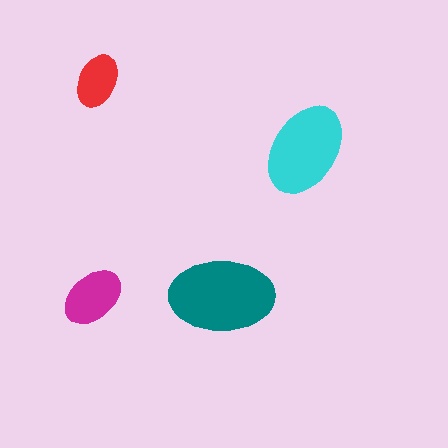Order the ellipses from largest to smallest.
the teal one, the cyan one, the magenta one, the red one.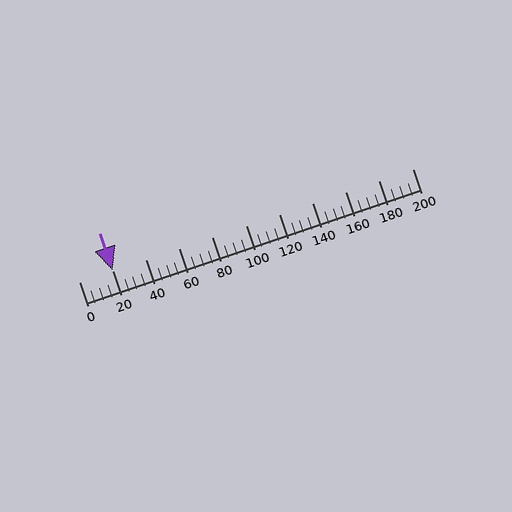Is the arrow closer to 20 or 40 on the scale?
The arrow is closer to 20.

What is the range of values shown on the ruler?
The ruler shows values from 0 to 200.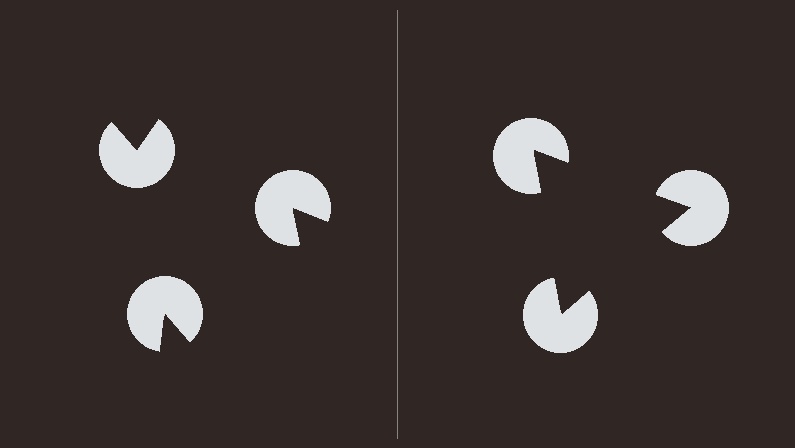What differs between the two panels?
The pac-man discs are positioned identically on both sides; only the wedge orientations differ. On the right they align to a triangle; on the left they are misaligned.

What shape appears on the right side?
An illusory triangle.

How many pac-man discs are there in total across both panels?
6 — 3 on each side.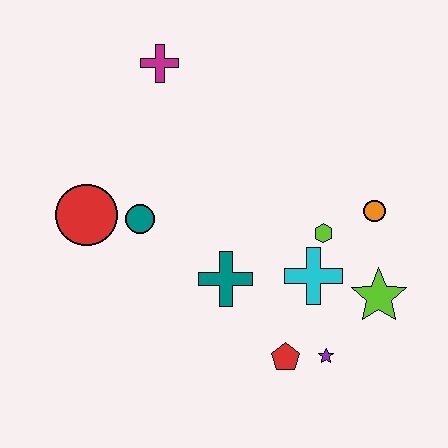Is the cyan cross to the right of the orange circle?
No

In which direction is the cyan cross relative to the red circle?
The cyan cross is to the right of the red circle.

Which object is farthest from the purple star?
The magenta cross is farthest from the purple star.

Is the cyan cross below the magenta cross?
Yes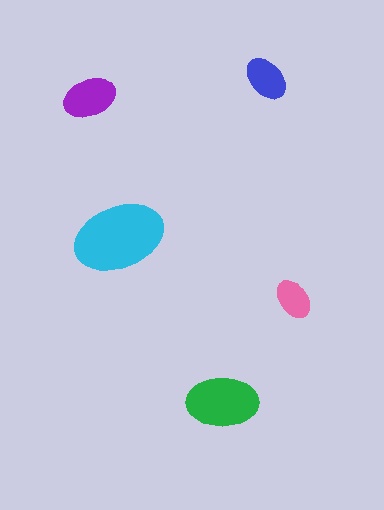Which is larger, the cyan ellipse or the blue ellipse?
The cyan one.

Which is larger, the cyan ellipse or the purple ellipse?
The cyan one.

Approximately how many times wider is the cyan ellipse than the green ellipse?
About 1.5 times wider.